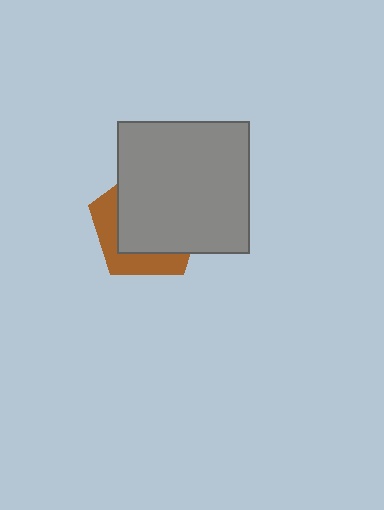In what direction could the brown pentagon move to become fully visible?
The brown pentagon could move toward the lower-left. That would shift it out from behind the gray square entirely.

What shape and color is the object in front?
The object in front is a gray square.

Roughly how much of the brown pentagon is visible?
A small part of it is visible (roughly 34%).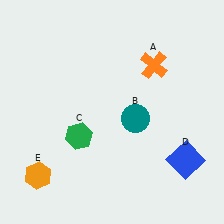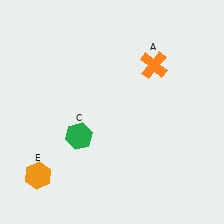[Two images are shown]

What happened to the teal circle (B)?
The teal circle (B) was removed in Image 2. It was in the bottom-right area of Image 1.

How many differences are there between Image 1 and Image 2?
There are 2 differences between the two images.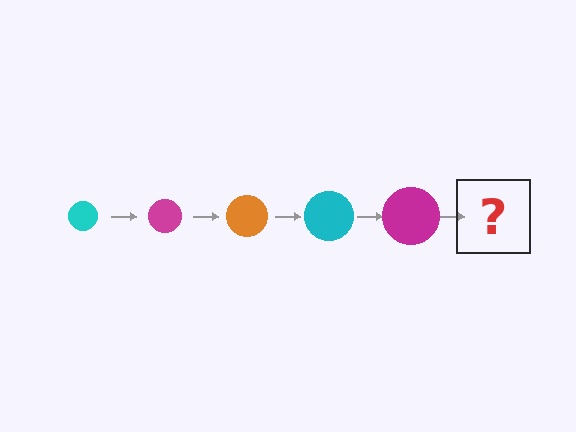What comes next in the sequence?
The next element should be an orange circle, larger than the previous one.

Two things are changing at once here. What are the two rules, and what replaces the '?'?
The two rules are that the circle grows larger each step and the color cycles through cyan, magenta, and orange. The '?' should be an orange circle, larger than the previous one.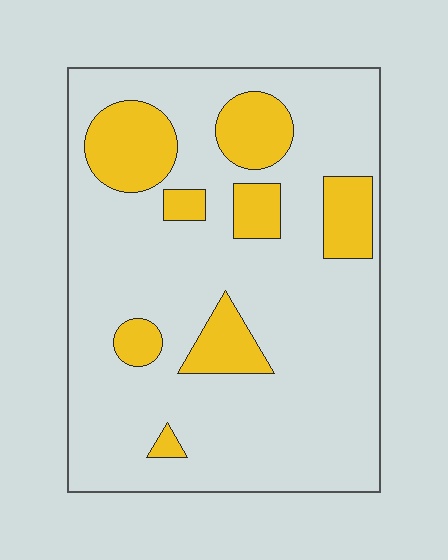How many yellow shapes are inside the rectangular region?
8.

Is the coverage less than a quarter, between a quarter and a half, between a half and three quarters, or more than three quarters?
Less than a quarter.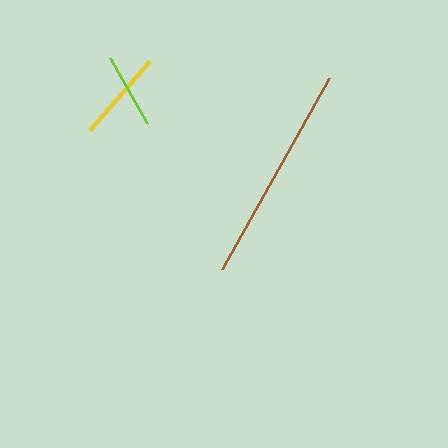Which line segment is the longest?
The brown line is the longest at approximately 219 pixels.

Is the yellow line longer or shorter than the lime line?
The yellow line is longer than the lime line.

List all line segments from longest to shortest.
From longest to shortest: brown, yellow, lime.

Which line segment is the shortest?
The lime line is the shortest at approximately 75 pixels.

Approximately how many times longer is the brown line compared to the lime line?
The brown line is approximately 2.9 times the length of the lime line.